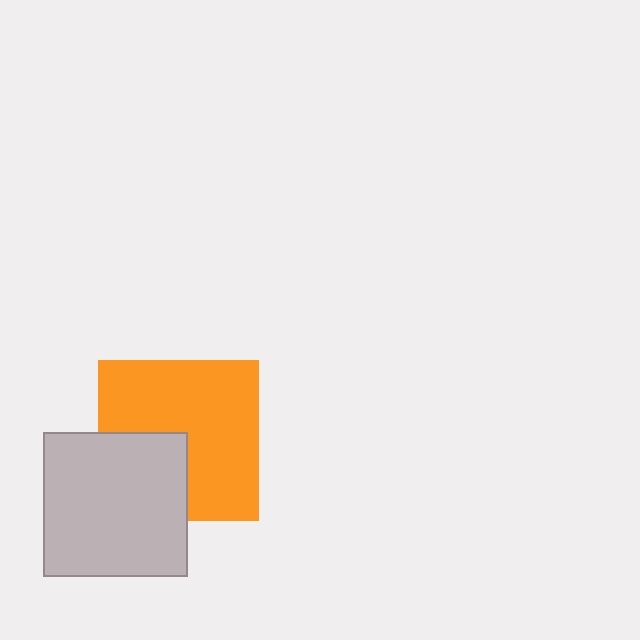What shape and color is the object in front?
The object in front is a light gray square.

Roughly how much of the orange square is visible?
Most of it is visible (roughly 69%).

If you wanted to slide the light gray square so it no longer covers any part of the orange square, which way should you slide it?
Slide it toward the lower-left — that is the most direct way to separate the two shapes.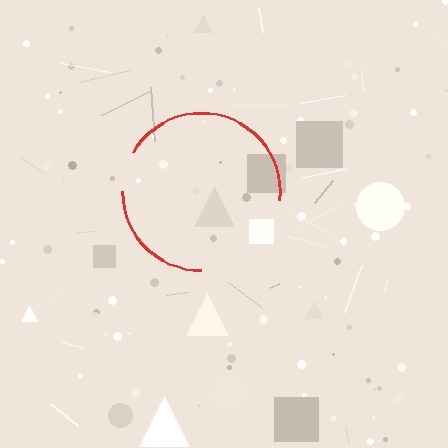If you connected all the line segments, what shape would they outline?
They would outline a circle.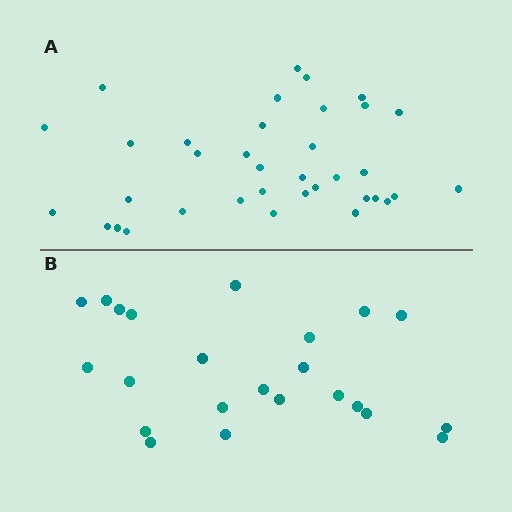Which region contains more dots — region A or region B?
Region A (the top region) has more dots.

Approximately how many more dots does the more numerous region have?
Region A has approximately 15 more dots than region B.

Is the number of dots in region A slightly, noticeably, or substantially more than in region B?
Region A has substantially more. The ratio is roughly 1.6 to 1.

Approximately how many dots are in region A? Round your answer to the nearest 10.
About 40 dots. (The exact count is 36, which rounds to 40.)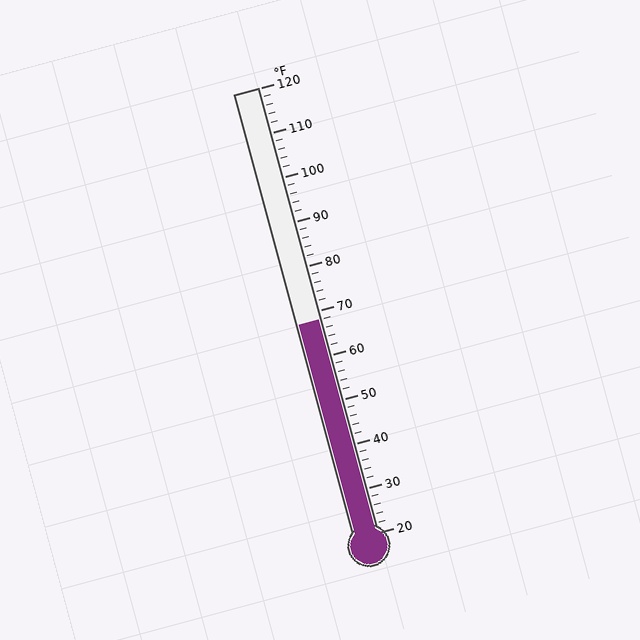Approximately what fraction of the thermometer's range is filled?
The thermometer is filled to approximately 50% of its range.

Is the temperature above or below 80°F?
The temperature is below 80°F.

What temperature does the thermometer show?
The thermometer shows approximately 68°F.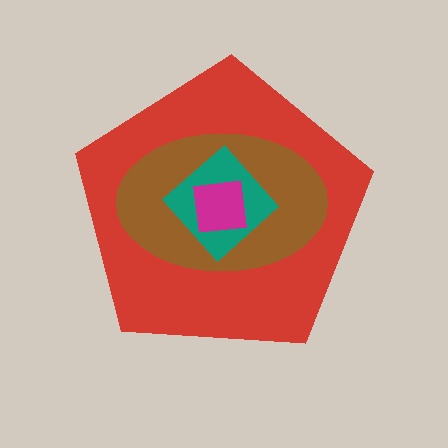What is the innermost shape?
The magenta square.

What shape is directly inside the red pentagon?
The brown ellipse.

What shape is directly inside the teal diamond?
The magenta square.